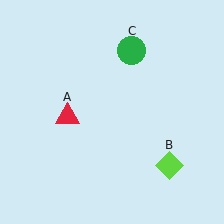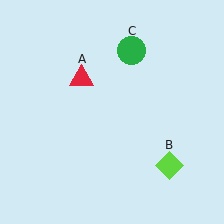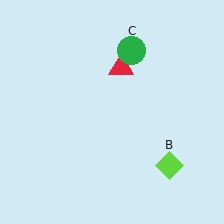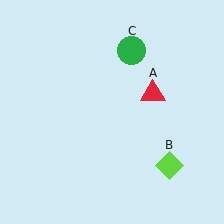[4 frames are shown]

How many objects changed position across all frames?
1 object changed position: red triangle (object A).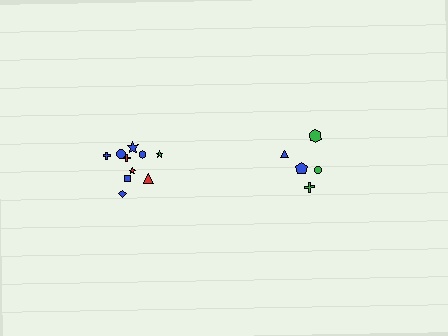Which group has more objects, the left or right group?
The left group.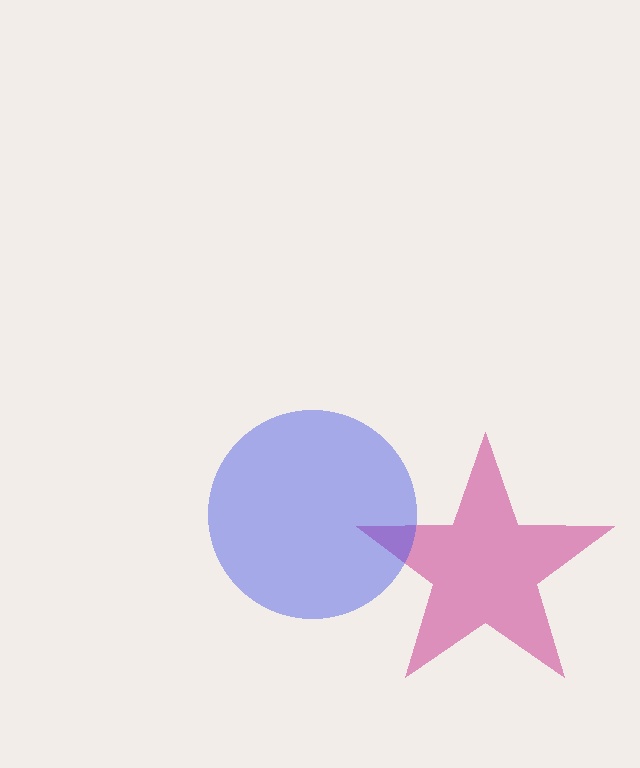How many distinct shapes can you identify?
There are 2 distinct shapes: a magenta star, a blue circle.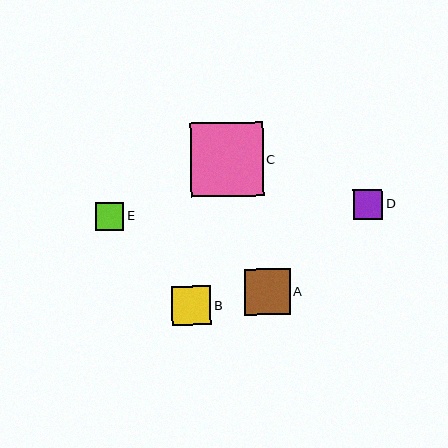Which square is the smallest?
Square E is the smallest with a size of approximately 28 pixels.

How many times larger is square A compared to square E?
Square A is approximately 1.7 times the size of square E.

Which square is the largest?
Square C is the largest with a size of approximately 73 pixels.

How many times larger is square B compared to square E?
Square B is approximately 1.4 times the size of square E.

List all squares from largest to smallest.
From largest to smallest: C, A, B, D, E.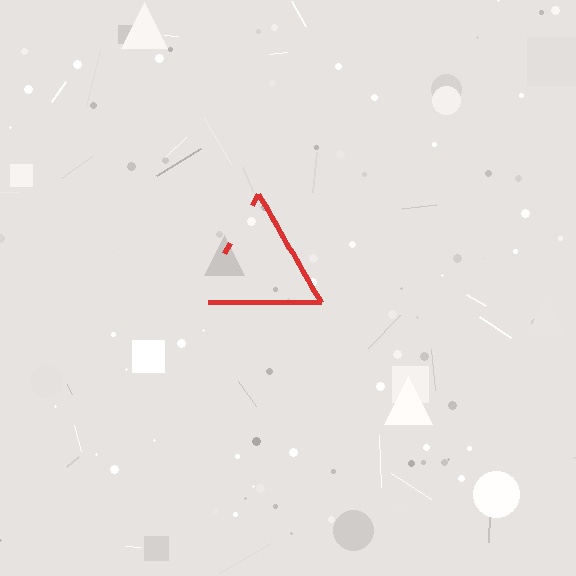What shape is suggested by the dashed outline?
The dashed outline suggests a triangle.